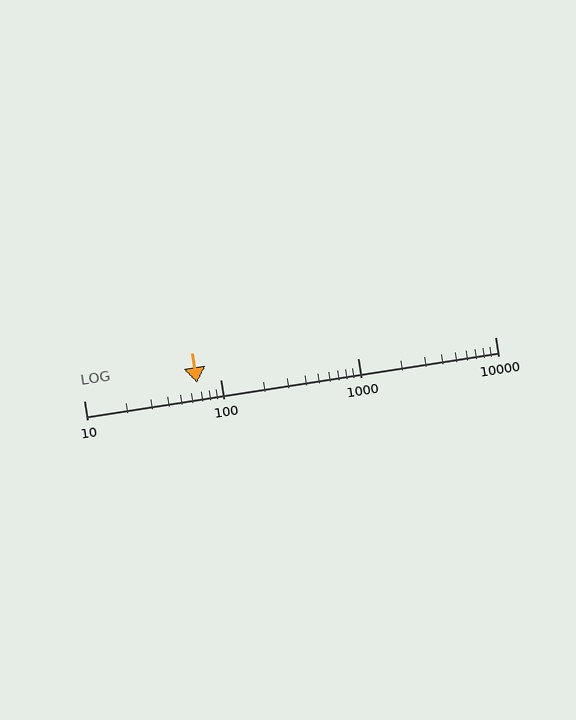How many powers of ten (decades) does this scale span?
The scale spans 3 decades, from 10 to 10000.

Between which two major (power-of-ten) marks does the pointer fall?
The pointer is between 10 and 100.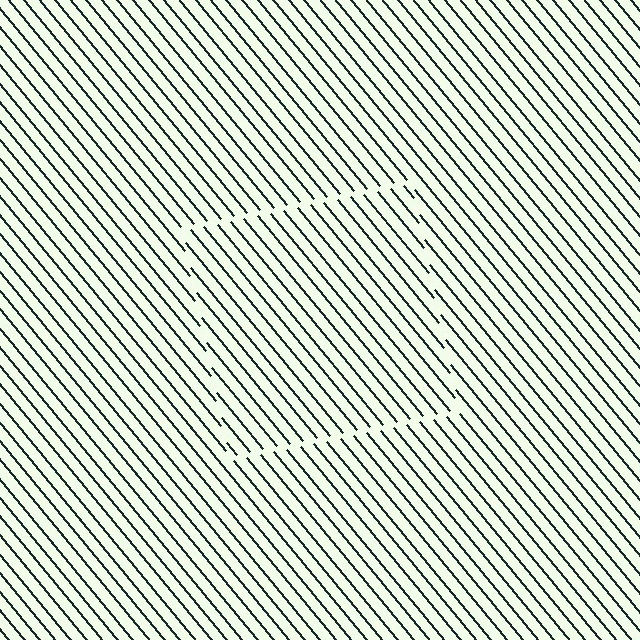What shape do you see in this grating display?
An illusory square. The interior of the shape contains the same grating, shifted by half a period — the contour is defined by the phase discontinuity where line-ends from the inner and outer gratings abut.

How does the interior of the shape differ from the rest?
The interior of the shape contains the same grating, shifted by half a period — the contour is defined by the phase discontinuity where line-ends from the inner and outer gratings abut.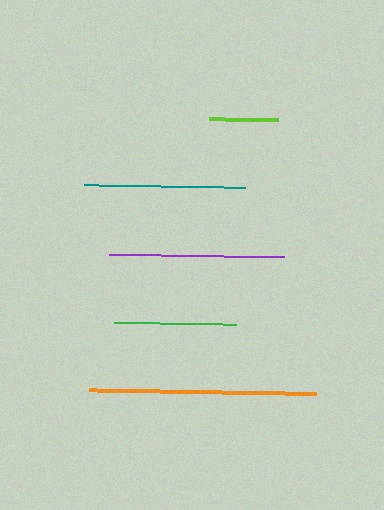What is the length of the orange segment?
The orange segment is approximately 227 pixels long.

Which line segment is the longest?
The orange line is the longest at approximately 227 pixels.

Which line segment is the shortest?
The lime line is the shortest at approximately 68 pixels.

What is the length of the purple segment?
The purple segment is approximately 175 pixels long.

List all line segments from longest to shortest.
From longest to shortest: orange, purple, teal, green, lime.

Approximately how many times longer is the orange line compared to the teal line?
The orange line is approximately 1.4 times the length of the teal line.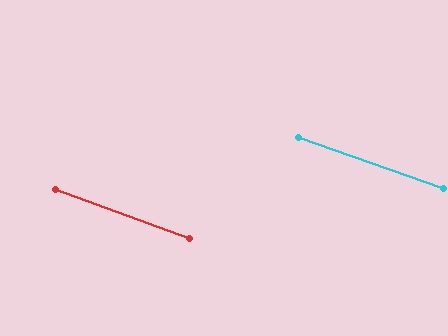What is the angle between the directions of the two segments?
Approximately 1 degree.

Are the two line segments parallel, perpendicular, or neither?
Parallel — their directions differ by only 1.0°.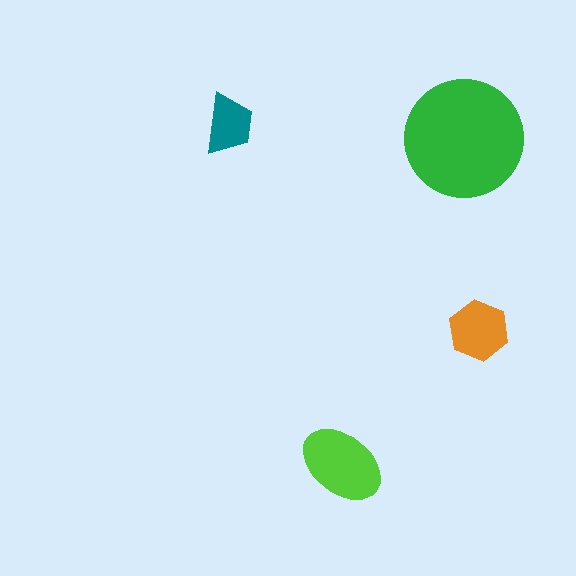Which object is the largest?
The green circle.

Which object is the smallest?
The teal trapezoid.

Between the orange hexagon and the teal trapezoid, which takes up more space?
The orange hexagon.